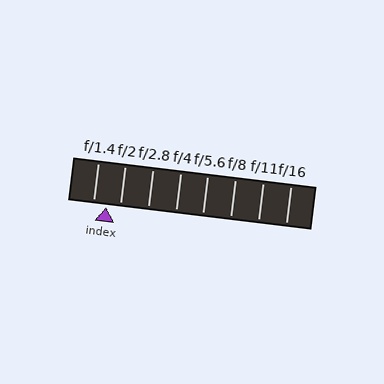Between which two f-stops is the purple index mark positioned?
The index mark is between f/1.4 and f/2.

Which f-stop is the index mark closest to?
The index mark is closest to f/2.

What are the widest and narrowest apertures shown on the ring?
The widest aperture shown is f/1.4 and the narrowest is f/16.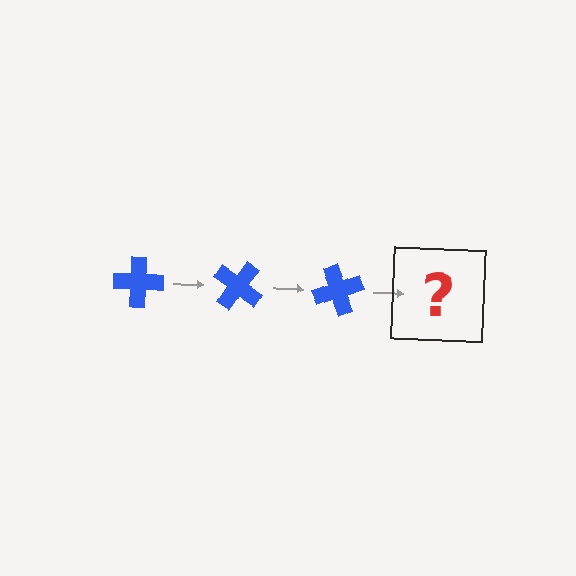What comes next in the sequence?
The next element should be a blue cross rotated 105 degrees.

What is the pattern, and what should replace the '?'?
The pattern is that the cross rotates 35 degrees each step. The '?' should be a blue cross rotated 105 degrees.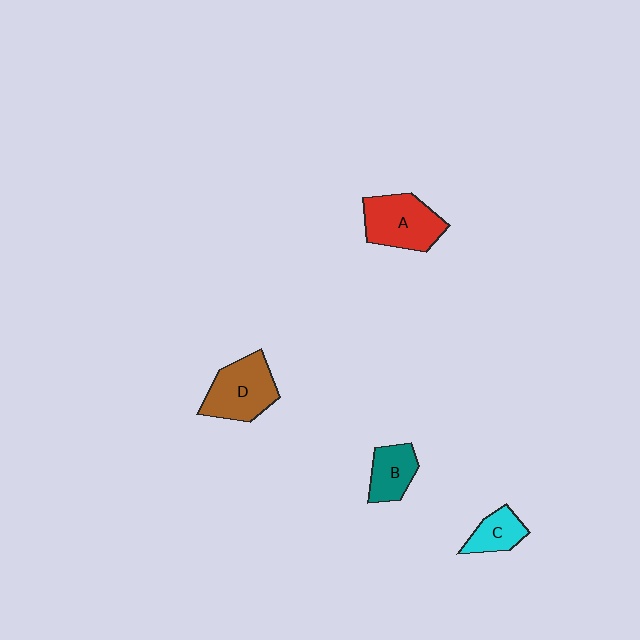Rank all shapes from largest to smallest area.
From largest to smallest: A (red), D (brown), B (teal), C (cyan).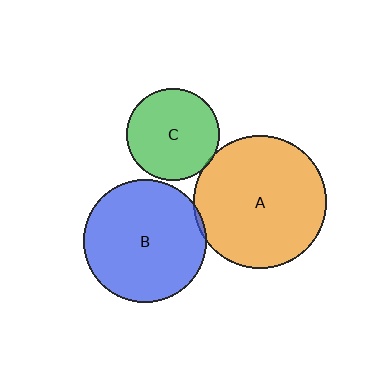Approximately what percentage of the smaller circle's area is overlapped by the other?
Approximately 5%.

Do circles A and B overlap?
Yes.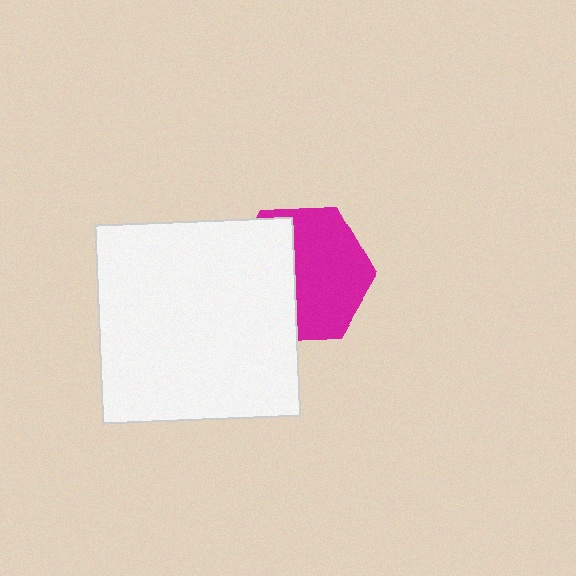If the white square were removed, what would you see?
You would see the complete magenta hexagon.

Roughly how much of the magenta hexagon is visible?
About half of it is visible (roughly 57%).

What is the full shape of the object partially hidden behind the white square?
The partially hidden object is a magenta hexagon.